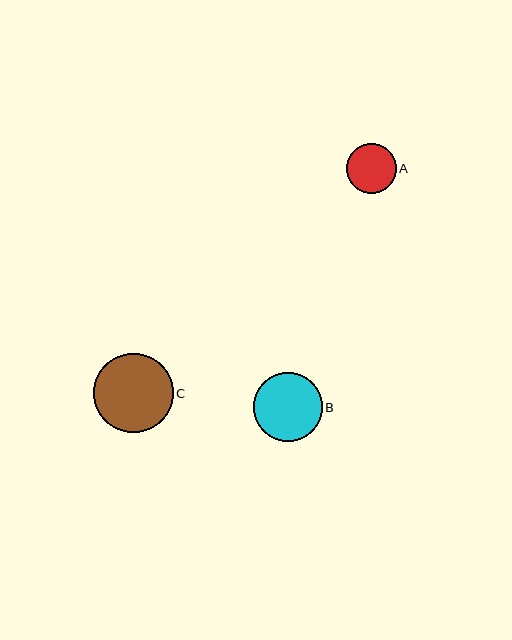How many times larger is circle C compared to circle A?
Circle C is approximately 1.6 times the size of circle A.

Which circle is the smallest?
Circle A is the smallest with a size of approximately 50 pixels.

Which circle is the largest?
Circle C is the largest with a size of approximately 79 pixels.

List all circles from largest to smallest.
From largest to smallest: C, B, A.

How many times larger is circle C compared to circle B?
Circle C is approximately 1.2 times the size of circle B.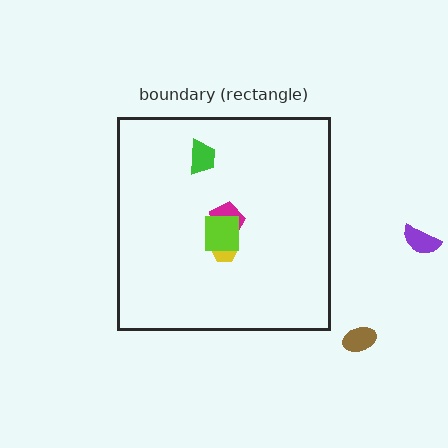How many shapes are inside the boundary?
4 inside, 2 outside.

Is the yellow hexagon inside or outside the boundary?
Inside.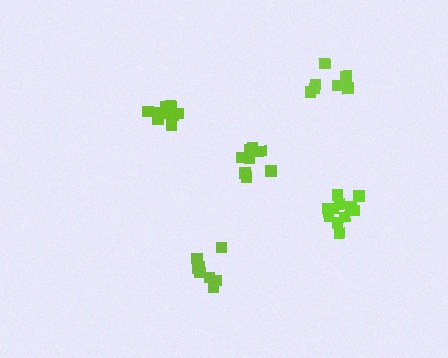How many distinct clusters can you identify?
There are 5 distinct clusters.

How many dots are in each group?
Group 1: 11 dots, Group 2: 8 dots, Group 3: 11 dots, Group 4: 7 dots, Group 5: 8 dots (45 total).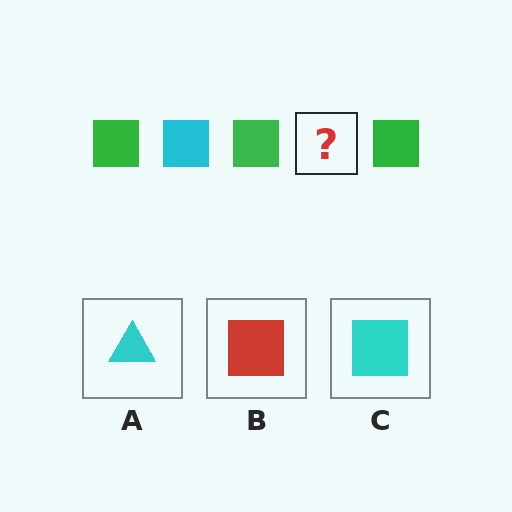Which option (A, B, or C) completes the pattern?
C.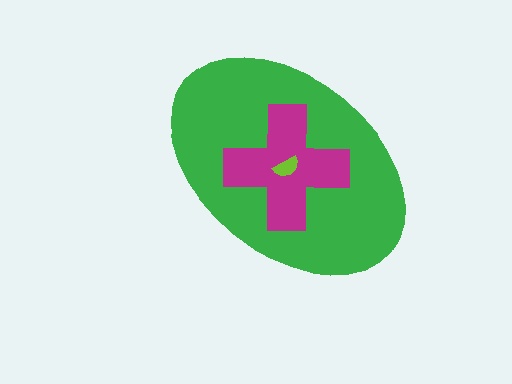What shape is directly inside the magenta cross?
The lime semicircle.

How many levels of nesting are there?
3.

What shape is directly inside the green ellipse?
The magenta cross.